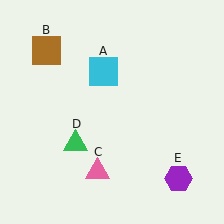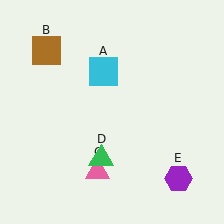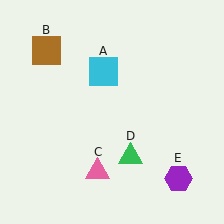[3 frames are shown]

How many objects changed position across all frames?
1 object changed position: green triangle (object D).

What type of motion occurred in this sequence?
The green triangle (object D) rotated counterclockwise around the center of the scene.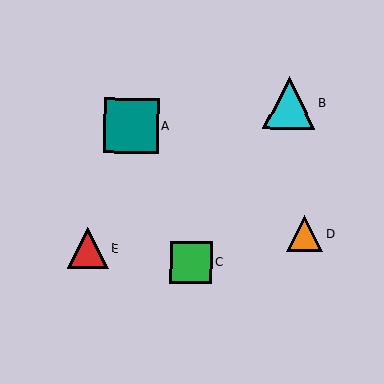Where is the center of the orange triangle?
The center of the orange triangle is at (304, 233).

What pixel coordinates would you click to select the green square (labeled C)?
Click at (191, 262) to select the green square C.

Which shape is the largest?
The teal square (labeled A) is the largest.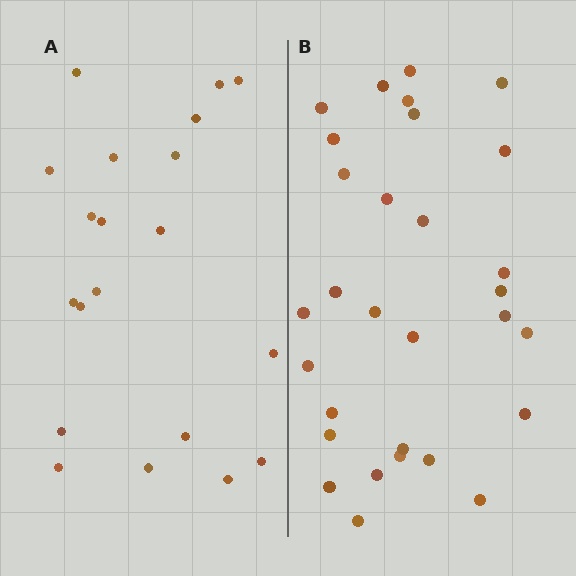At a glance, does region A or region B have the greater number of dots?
Region B (the right region) has more dots.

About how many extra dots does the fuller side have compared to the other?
Region B has roughly 10 or so more dots than region A.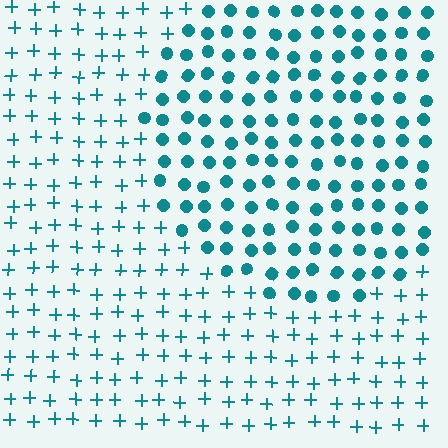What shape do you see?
I see a circle.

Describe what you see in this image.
The image is filled with small teal elements arranged in a uniform grid. A circle-shaped region contains circles, while the surrounding area contains plus signs. The boundary is defined purely by the change in element shape.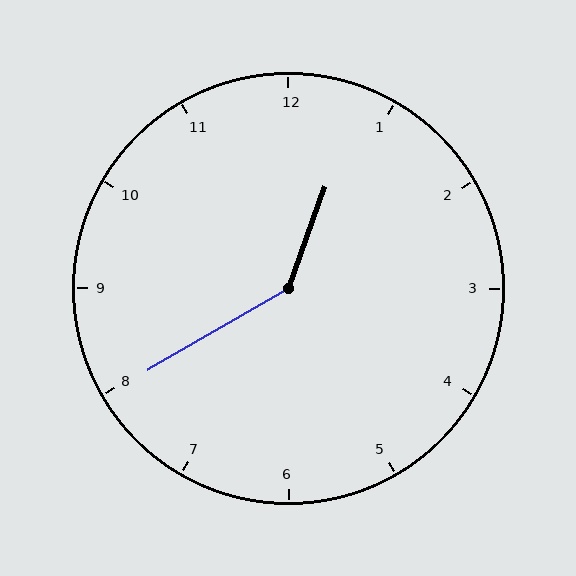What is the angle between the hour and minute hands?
Approximately 140 degrees.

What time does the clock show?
12:40.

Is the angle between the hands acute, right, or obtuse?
It is obtuse.